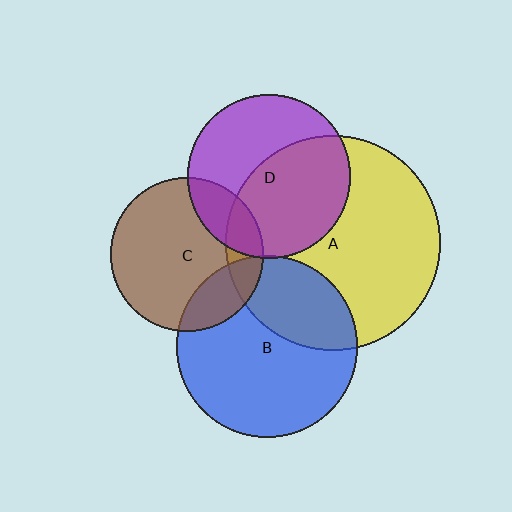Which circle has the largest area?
Circle A (yellow).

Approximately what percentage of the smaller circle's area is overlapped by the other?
Approximately 20%.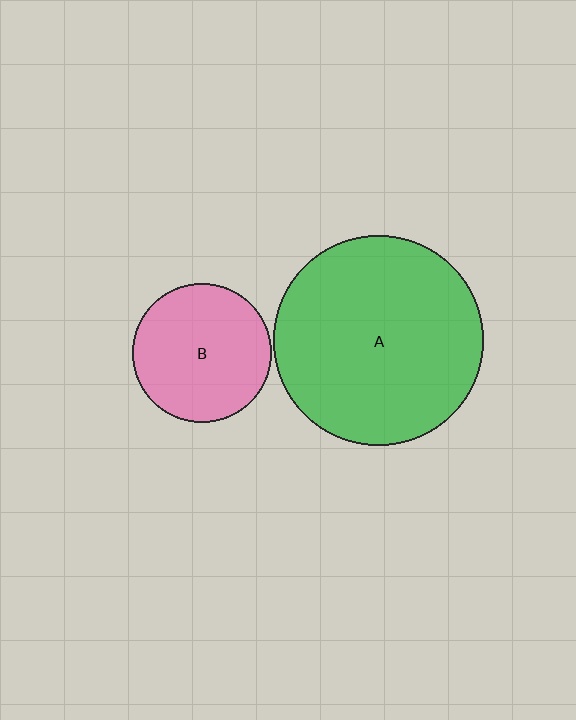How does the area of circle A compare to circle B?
Approximately 2.3 times.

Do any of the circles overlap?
No, none of the circles overlap.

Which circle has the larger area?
Circle A (green).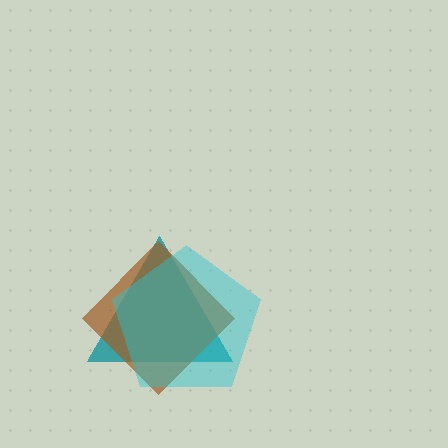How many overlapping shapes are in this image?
There are 3 overlapping shapes in the image.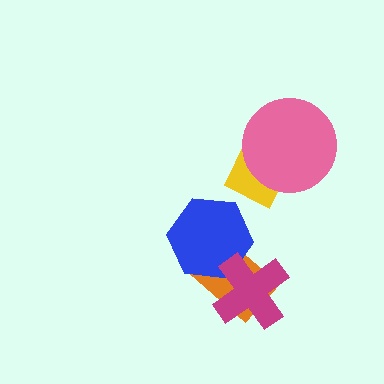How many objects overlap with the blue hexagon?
2 objects overlap with the blue hexagon.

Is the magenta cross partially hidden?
No, no other shape covers it.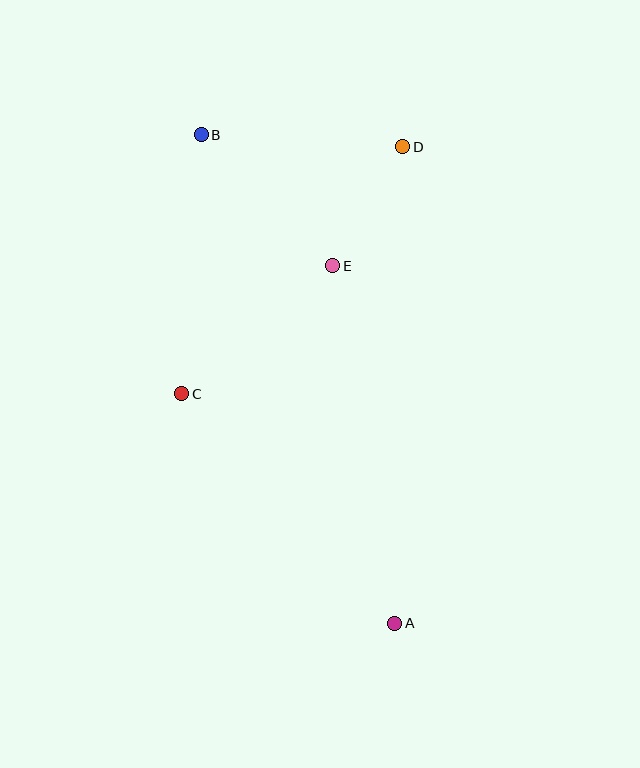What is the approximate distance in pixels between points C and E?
The distance between C and E is approximately 198 pixels.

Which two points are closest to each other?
Points D and E are closest to each other.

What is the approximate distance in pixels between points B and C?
The distance between B and C is approximately 260 pixels.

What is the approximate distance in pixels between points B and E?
The distance between B and E is approximately 186 pixels.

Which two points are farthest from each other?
Points A and B are farthest from each other.